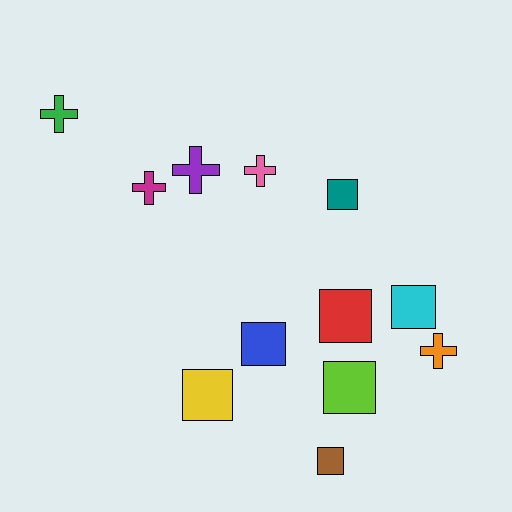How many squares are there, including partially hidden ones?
There are 7 squares.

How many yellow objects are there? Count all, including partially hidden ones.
There is 1 yellow object.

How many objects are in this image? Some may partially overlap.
There are 12 objects.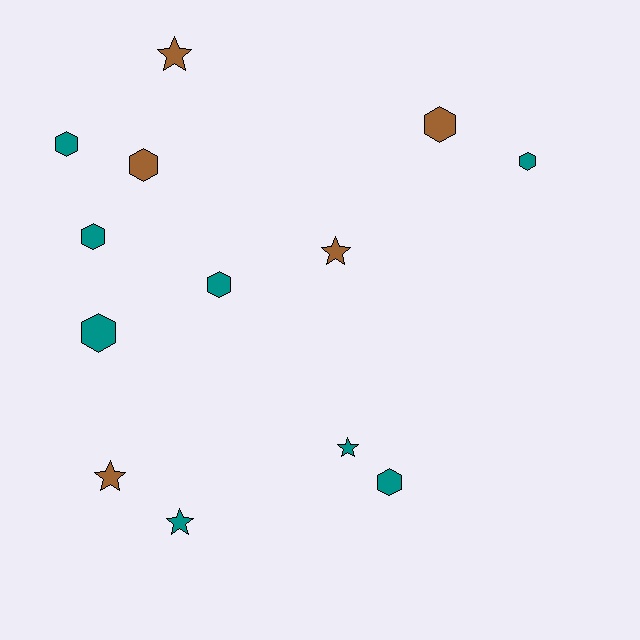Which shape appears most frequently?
Hexagon, with 8 objects.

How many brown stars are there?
There are 3 brown stars.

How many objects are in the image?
There are 13 objects.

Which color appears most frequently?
Teal, with 8 objects.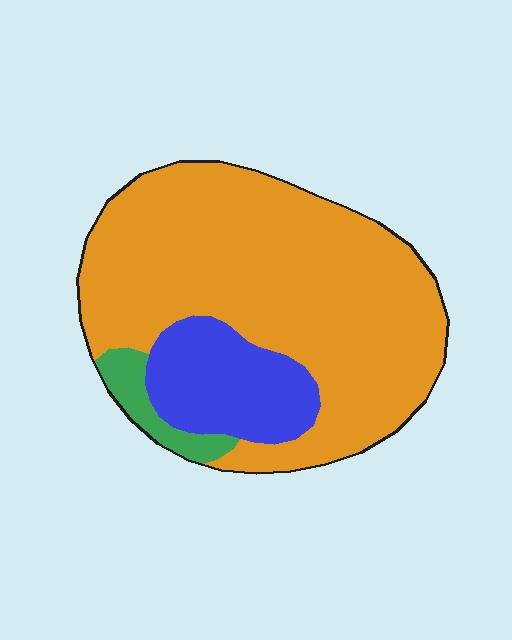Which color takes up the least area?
Green, at roughly 5%.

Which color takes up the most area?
Orange, at roughly 75%.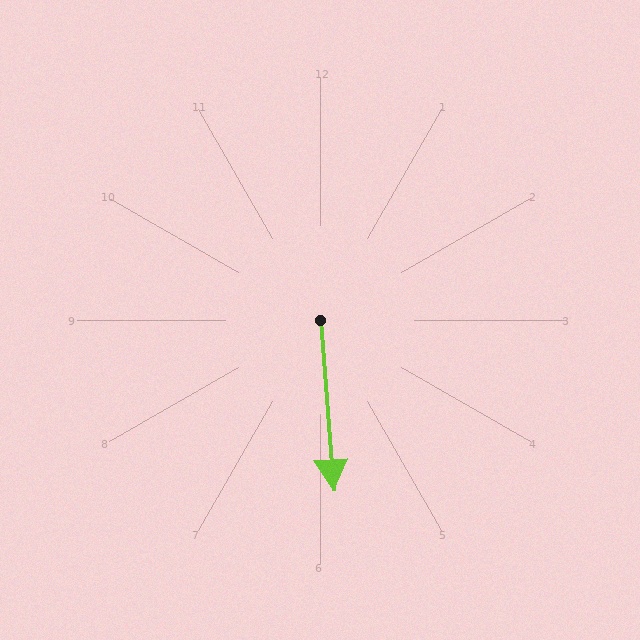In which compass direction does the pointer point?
South.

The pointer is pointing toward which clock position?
Roughly 6 o'clock.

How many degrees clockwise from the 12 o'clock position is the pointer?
Approximately 176 degrees.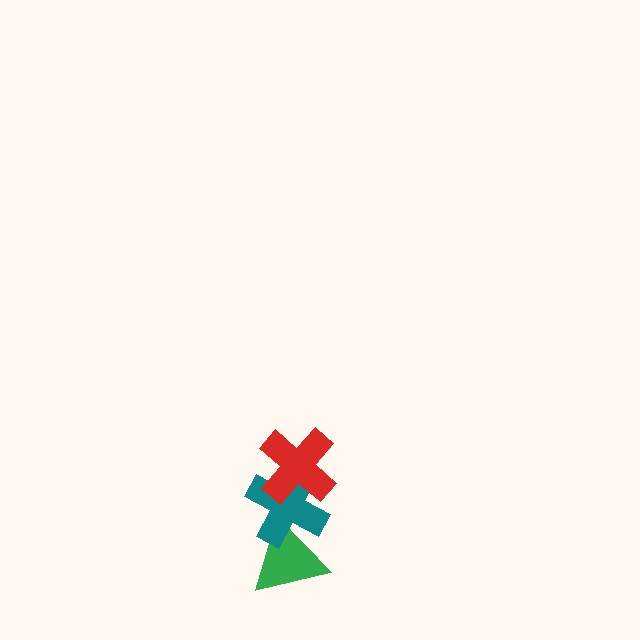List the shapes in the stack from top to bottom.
From top to bottom: the red cross, the teal cross, the green triangle.